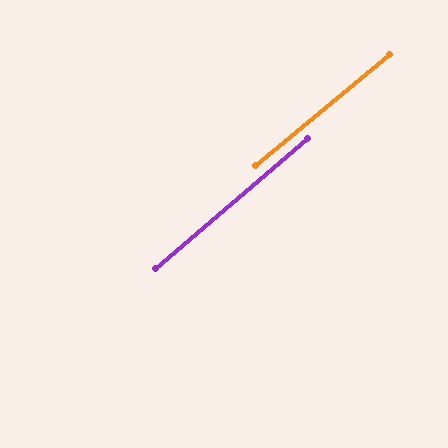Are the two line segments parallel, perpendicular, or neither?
Parallel — their directions differ by only 1.1°.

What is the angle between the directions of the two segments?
Approximately 1 degree.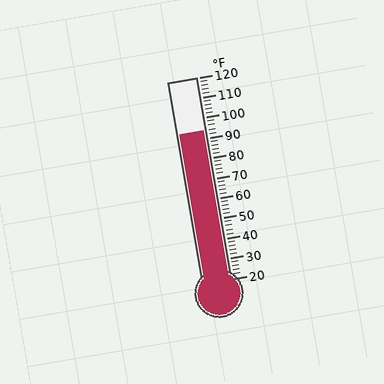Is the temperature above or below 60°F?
The temperature is above 60°F.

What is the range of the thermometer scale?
The thermometer scale ranges from 20°F to 120°F.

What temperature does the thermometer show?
The thermometer shows approximately 94°F.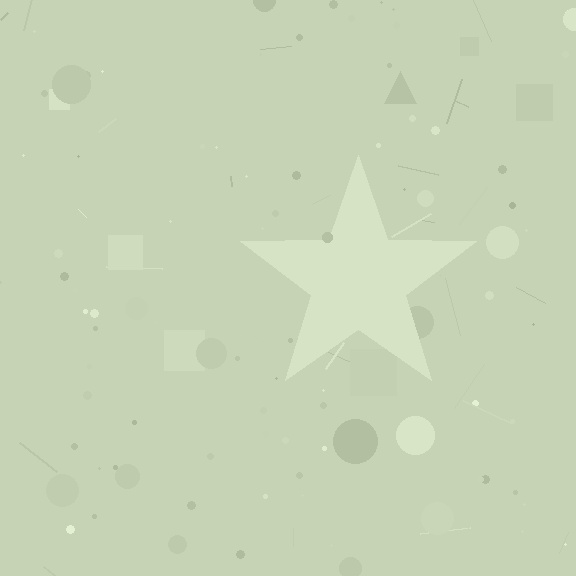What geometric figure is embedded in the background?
A star is embedded in the background.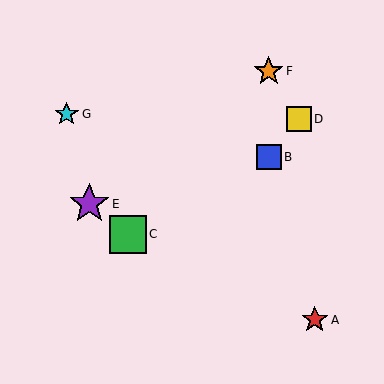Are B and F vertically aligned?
Yes, both are at x≈269.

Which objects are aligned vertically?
Objects B, F are aligned vertically.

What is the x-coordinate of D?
Object D is at x≈299.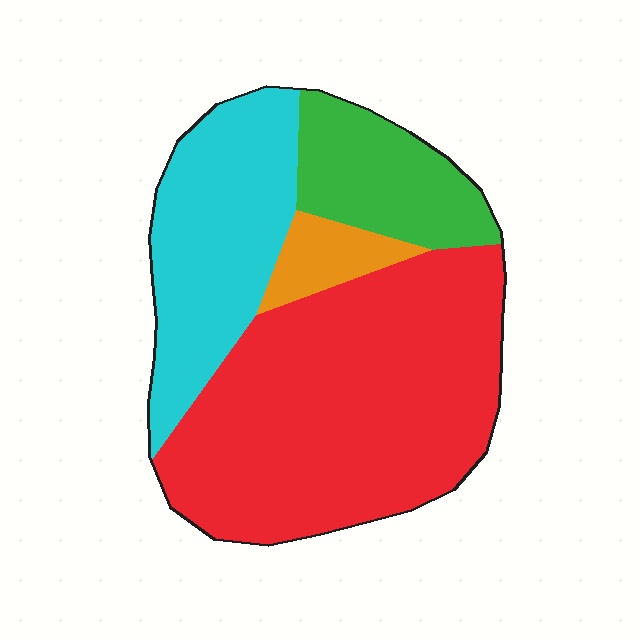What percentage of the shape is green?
Green takes up about one sixth (1/6) of the shape.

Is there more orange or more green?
Green.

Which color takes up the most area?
Red, at roughly 55%.